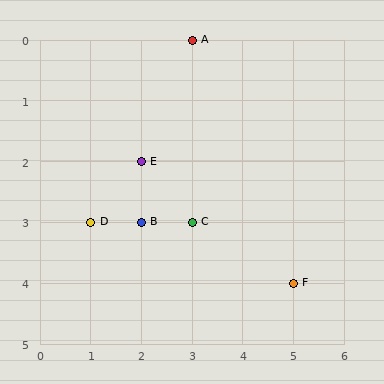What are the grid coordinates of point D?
Point D is at grid coordinates (1, 3).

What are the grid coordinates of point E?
Point E is at grid coordinates (2, 2).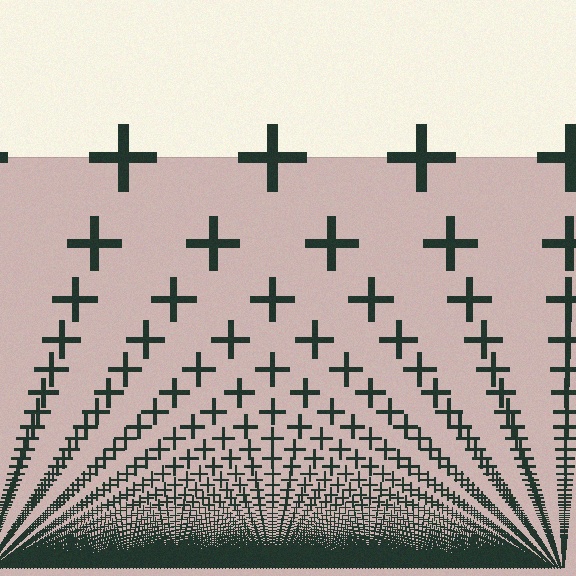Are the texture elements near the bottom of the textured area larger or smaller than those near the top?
Smaller. The gradient is inverted — elements near the bottom are smaller and denser.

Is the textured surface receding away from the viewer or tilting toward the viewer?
The surface appears to tilt toward the viewer. Texture elements get larger and sparser toward the top.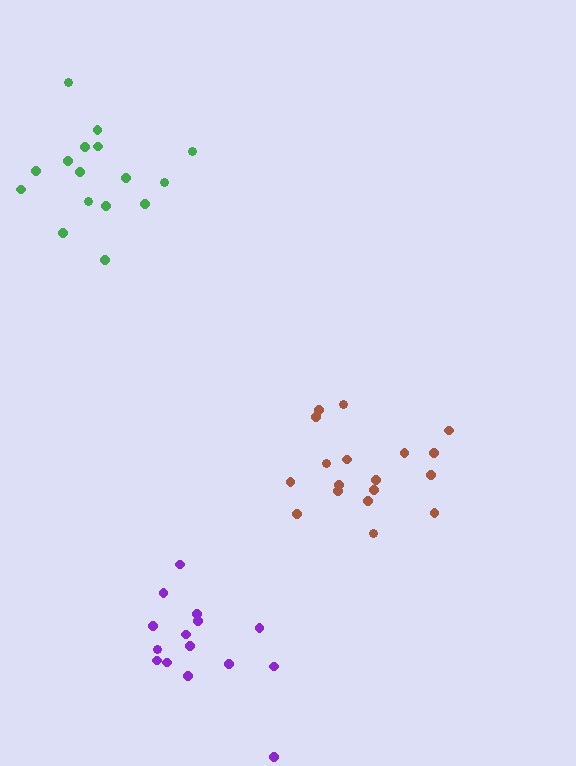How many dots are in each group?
Group 1: 18 dots, Group 2: 15 dots, Group 3: 16 dots (49 total).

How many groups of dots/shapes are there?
There are 3 groups.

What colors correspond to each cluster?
The clusters are colored: brown, purple, green.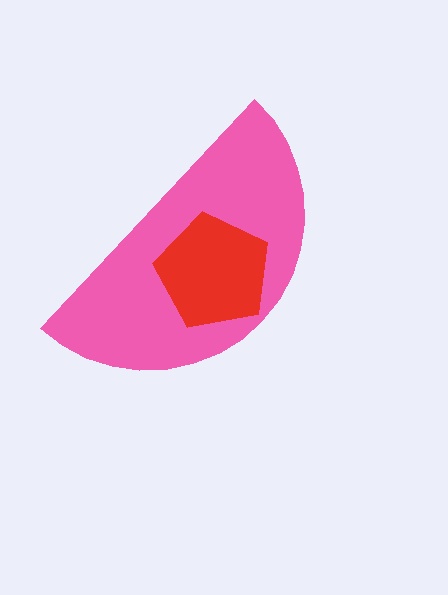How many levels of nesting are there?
2.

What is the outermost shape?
The pink semicircle.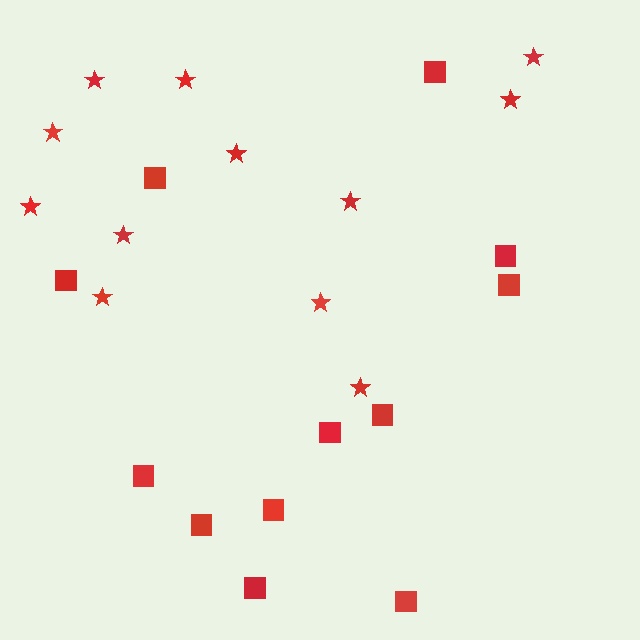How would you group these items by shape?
There are 2 groups: one group of stars (12) and one group of squares (12).